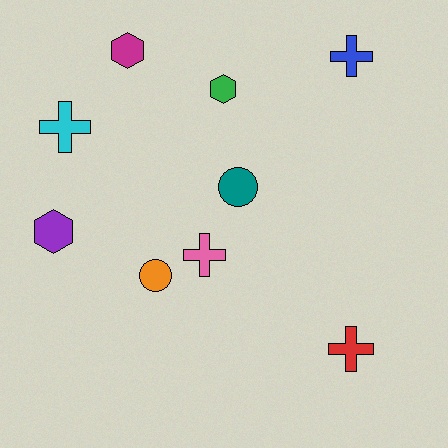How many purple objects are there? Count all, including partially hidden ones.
There is 1 purple object.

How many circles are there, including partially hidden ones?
There are 2 circles.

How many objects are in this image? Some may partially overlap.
There are 9 objects.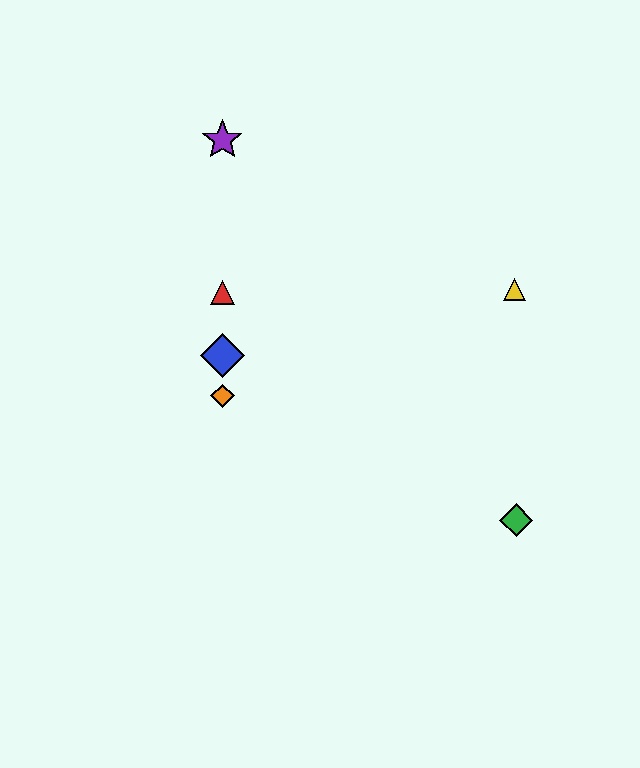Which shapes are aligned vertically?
The red triangle, the blue diamond, the purple star, the orange diamond are aligned vertically.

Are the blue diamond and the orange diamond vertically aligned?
Yes, both are at x≈222.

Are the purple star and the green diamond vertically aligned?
No, the purple star is at x≈222 and the green diamond is at x≈516.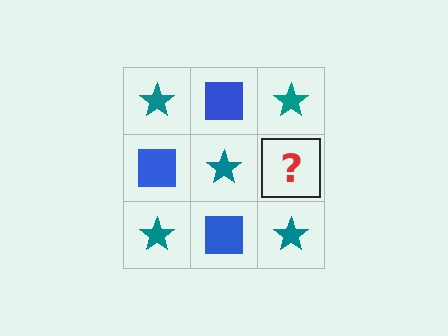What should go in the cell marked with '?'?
The missing cell should contain a blue square.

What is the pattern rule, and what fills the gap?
The rule is that it alternates teal star and blue square in a checkerboard pattern. The gap should be filled with a blue square.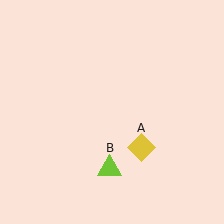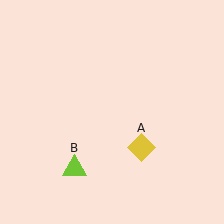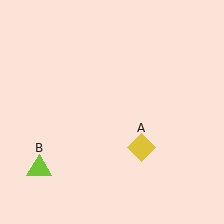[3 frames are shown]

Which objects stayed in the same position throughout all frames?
Yellow diamond (object A) remained stationary.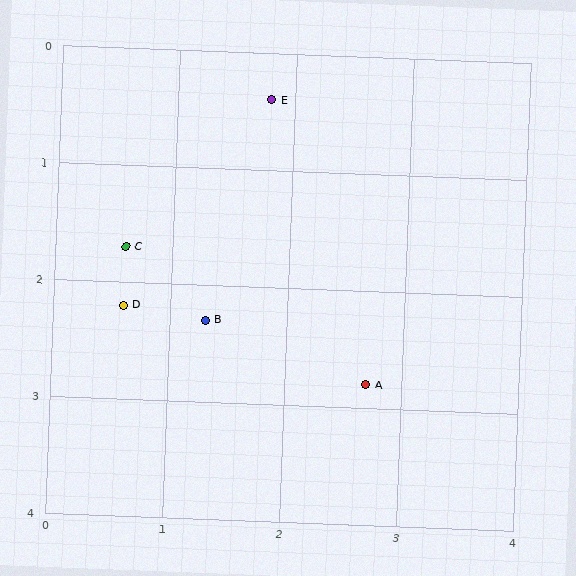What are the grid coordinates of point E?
Point E is at approximately (1.8, 0.4).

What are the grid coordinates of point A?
Point A is at approximately (2.7, 2.8).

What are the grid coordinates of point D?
Point D is at approximately (0.6, 2.2).